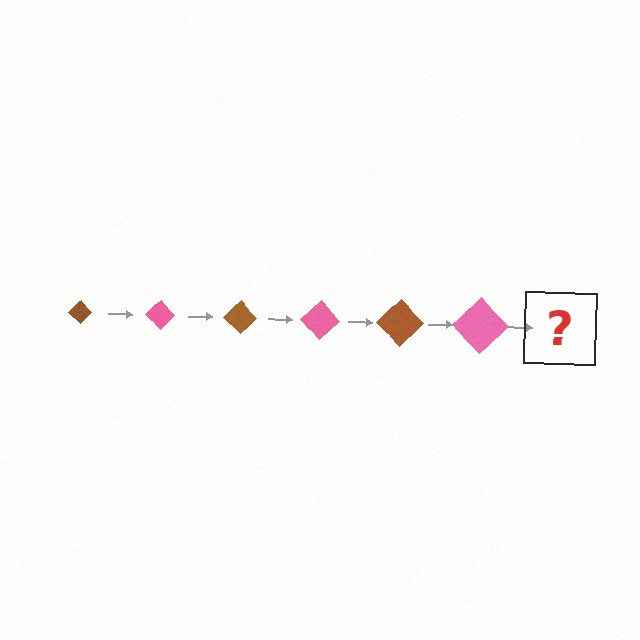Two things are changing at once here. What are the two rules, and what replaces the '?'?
The two rules are that the diamond grows larger each step and the color cycles through brown and pink. The '?' should be a brown diamond, larger than the previous one.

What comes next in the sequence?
The next element should be a brown diamond, larger than the previous one.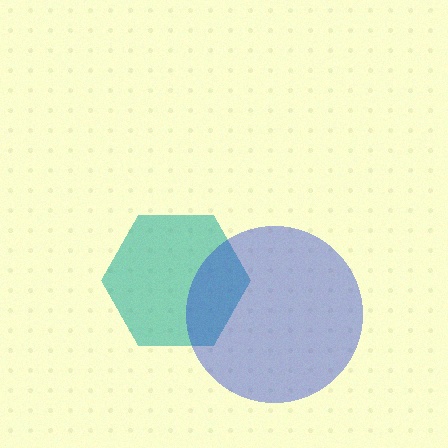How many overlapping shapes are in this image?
There are 2 overlapping shapes in the image.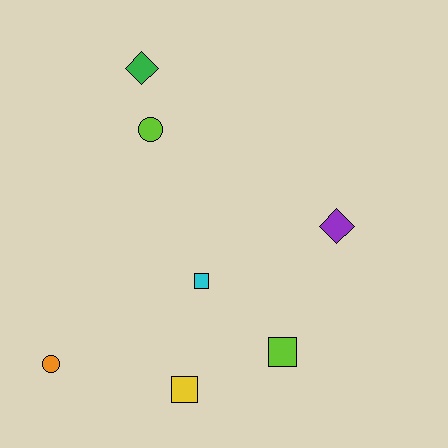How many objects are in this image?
There are 7 objects.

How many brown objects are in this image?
There are no brown objects.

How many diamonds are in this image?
There are 2 diamonds.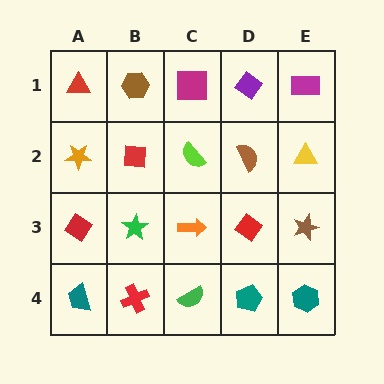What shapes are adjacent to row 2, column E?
A magenta rectangle (row 1, column E), a brown star (row 3, column E), a brown semicircle (row 2, column D).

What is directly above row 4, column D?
A red diamond.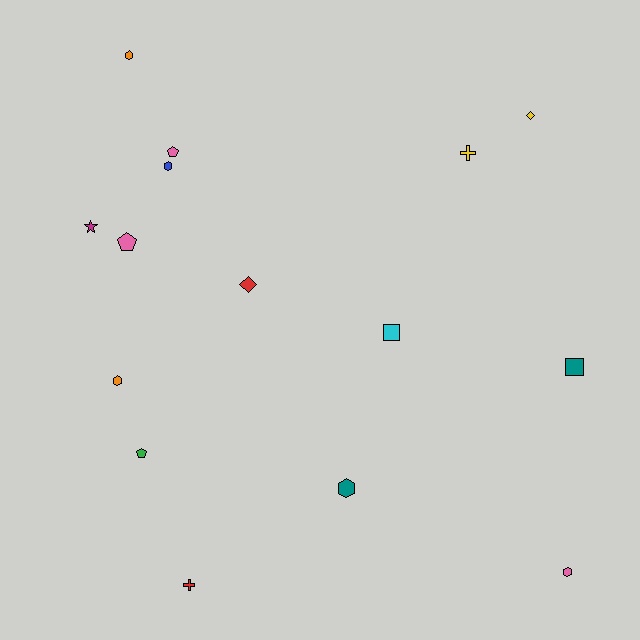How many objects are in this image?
There are 15 objects.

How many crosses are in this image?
There are 2 crosses.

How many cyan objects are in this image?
There is 1 cyan object.